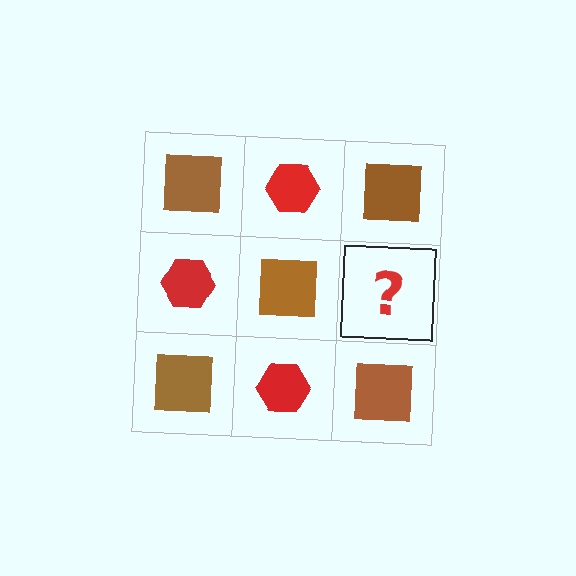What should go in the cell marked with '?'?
The missing cell should contain a red hexagon.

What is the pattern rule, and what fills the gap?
The rule is that it alternates brown square and red hexagon in a checkerboard pattern. The gap should be filled with a red hexagon.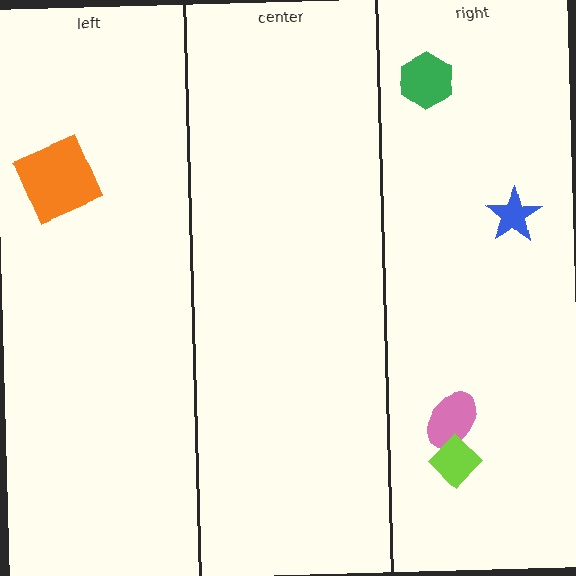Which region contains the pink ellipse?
The right region.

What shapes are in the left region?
The orange square.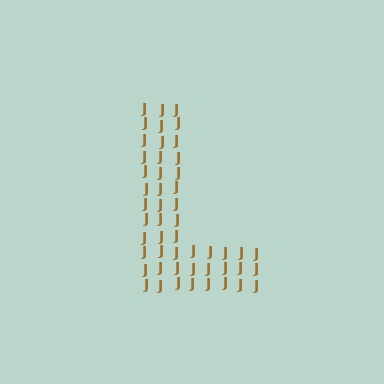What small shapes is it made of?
It is made of small letter J's.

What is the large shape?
The large shape is the letter L.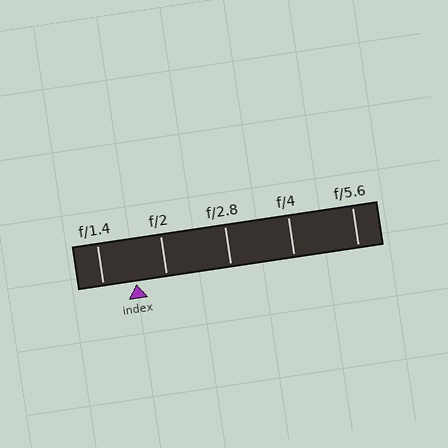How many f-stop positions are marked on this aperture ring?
There are 5 f-stop positions marked.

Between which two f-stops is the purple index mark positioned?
The index mark is between f/1.4 and f/2.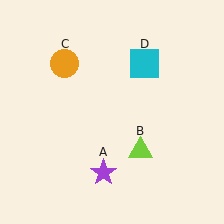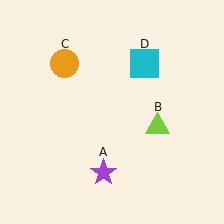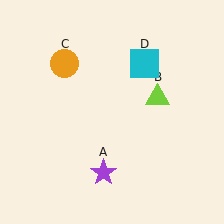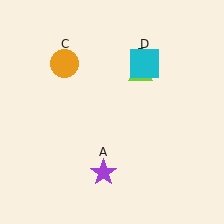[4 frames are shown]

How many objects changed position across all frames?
1 object changed position: lime triangle (object B).